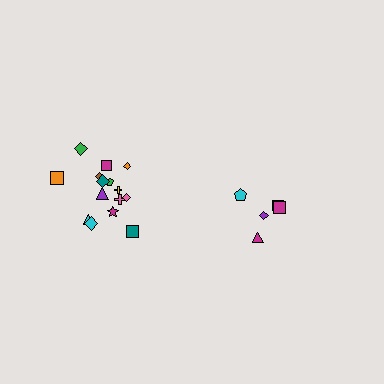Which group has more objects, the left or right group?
The left group.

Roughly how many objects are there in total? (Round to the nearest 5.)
Roughly 20 objects in total.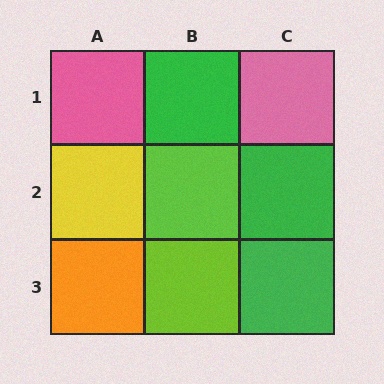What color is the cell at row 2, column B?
Lime.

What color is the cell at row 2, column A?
Yellow.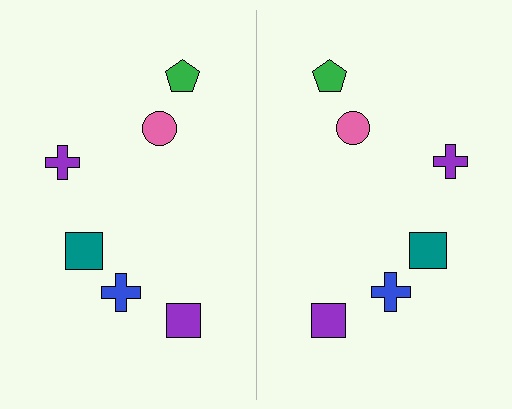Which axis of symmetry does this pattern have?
The pattern has a vertical axis of symmetry running through the center of the image.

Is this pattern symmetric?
Yes, this pattern has bilateral (reflection) symmetry.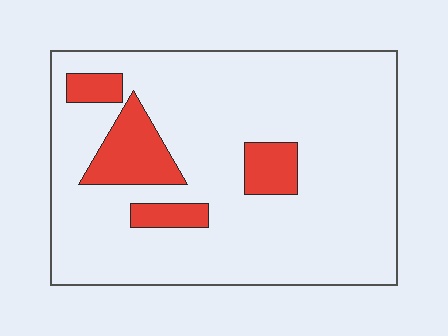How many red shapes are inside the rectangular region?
4.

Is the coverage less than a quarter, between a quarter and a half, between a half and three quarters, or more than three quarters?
Less than a quarter.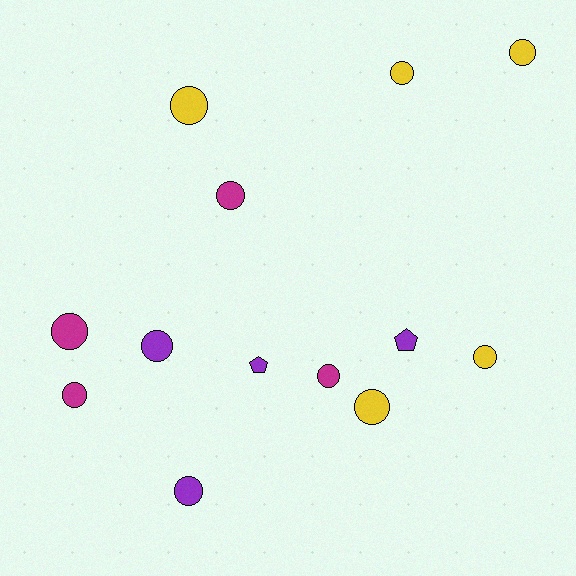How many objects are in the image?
There are 13 objects.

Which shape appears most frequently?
Circle, with 11 objects.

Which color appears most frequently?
Yellow, with 5 objects.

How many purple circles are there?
There are 2 purple circles.